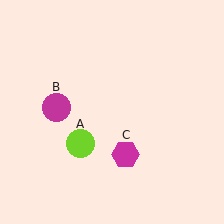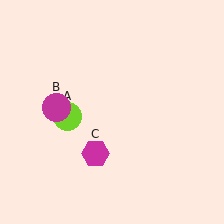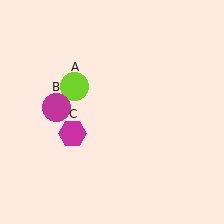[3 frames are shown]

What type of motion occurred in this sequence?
The lime circle (object A), magenta hexagon (object C) rotated clockwise around the center of the scene.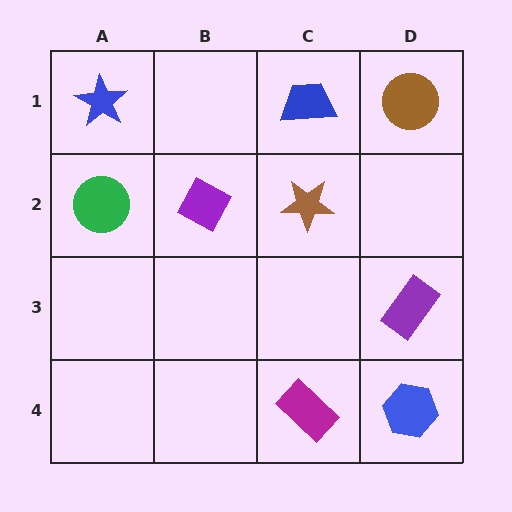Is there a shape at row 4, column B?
No, that cell is empty.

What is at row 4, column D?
A blue hexagon.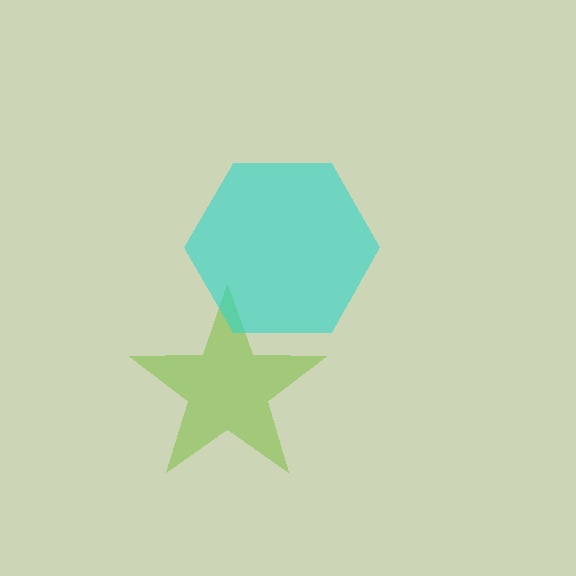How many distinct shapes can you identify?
There are 2 distinct shapes: a lime star, a cyan hexagon.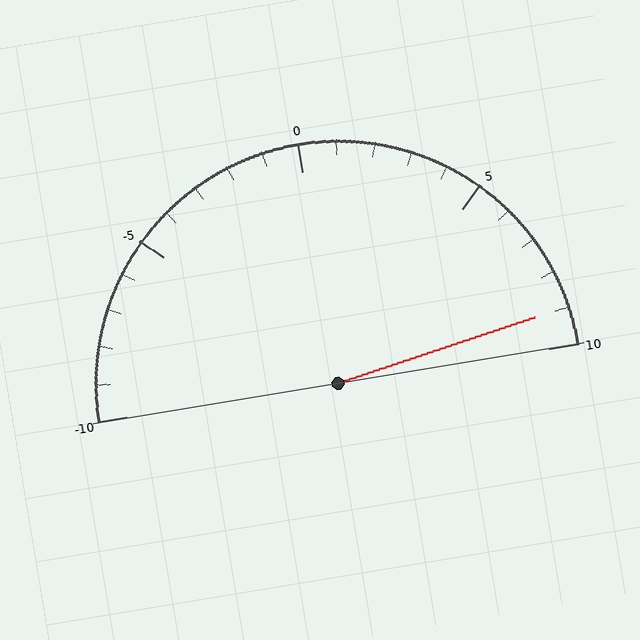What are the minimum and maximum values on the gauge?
The gauge ranges from -10 to 10.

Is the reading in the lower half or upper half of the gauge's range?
The reading is in the upper half of the range (-10 to 10).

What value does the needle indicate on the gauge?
The needle indicates approximately 9.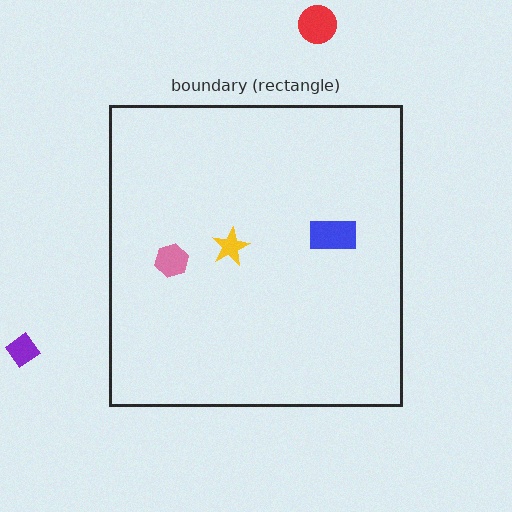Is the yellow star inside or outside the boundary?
Inside.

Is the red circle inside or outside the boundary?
Outside.